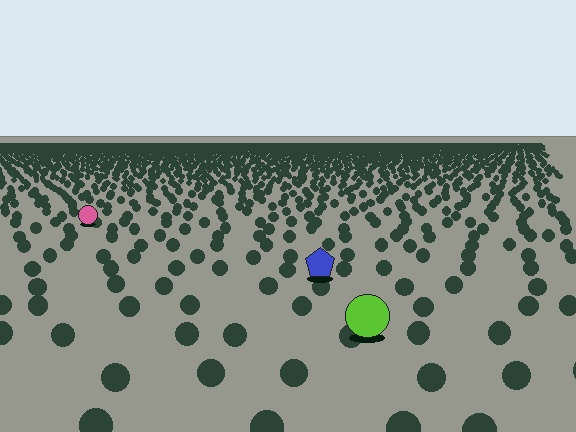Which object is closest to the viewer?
The lime circle is closest. The texture marks near it are larger and more spread out.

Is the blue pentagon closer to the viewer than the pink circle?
Yes. The blue pentagon is closer — you can tell from the texture gradient: the ground texture is coarser near it.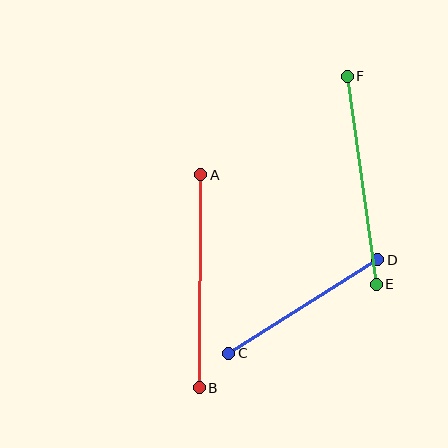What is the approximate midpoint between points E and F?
The midpoint is at approximately (362, 180) pixels.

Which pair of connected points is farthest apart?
Points A and B are farthest apart.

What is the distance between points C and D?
The distance is approximately 176 pixels.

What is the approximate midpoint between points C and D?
The midpoint is at approximately (303, 306) pixels.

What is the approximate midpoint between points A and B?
The midpoint is at approximately (200, 281) pixels.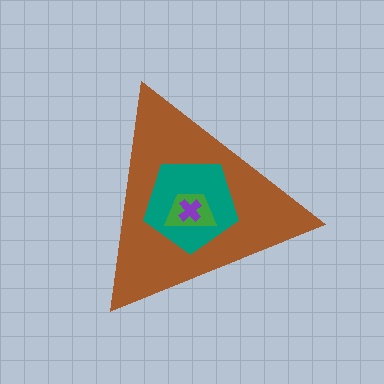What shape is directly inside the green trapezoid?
The purple cross.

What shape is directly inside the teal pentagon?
The green trapezoid.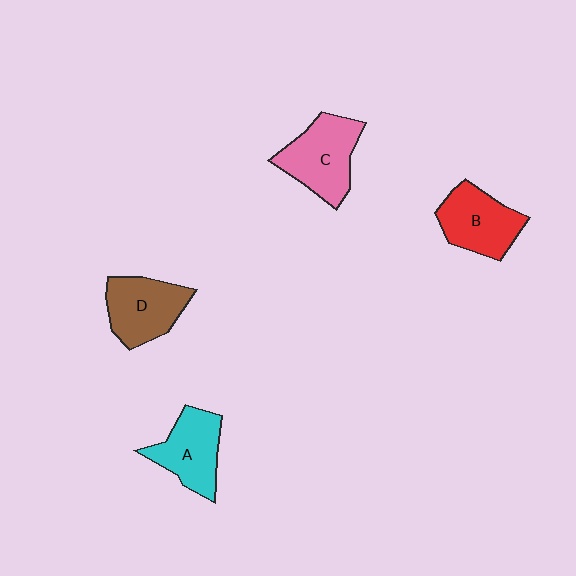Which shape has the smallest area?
Shape A (cyan).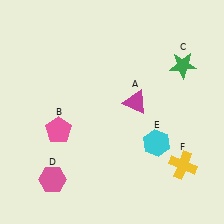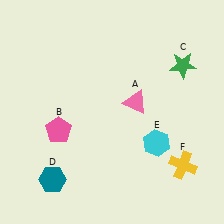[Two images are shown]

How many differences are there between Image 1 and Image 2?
There are 2 differences between the two images.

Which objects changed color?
A changed from magenta to pink. D changed from pink to teal.